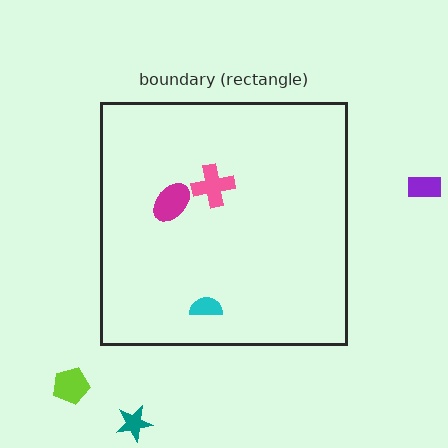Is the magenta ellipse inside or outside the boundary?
Inside.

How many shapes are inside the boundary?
3 inside, 3 outside.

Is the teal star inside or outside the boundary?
Outside.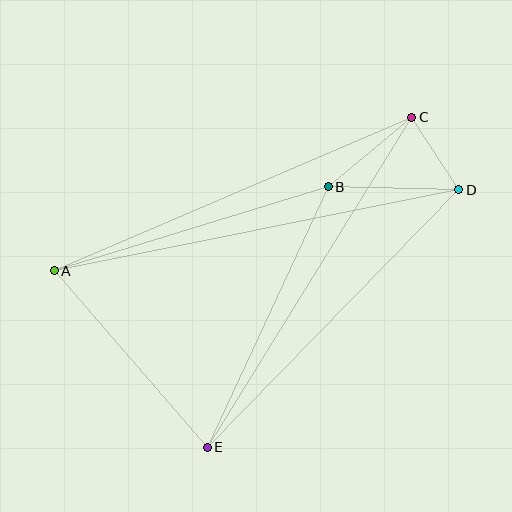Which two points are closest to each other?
Points C and D are closest to each other.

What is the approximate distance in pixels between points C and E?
The distance between C and E is approximately 388 pixels.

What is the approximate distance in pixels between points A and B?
The distance between A and B is approximately 287 pixels.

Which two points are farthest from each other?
Points A and D are farthest from each other.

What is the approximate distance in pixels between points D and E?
The distance between D and E is approximately 360 pixels.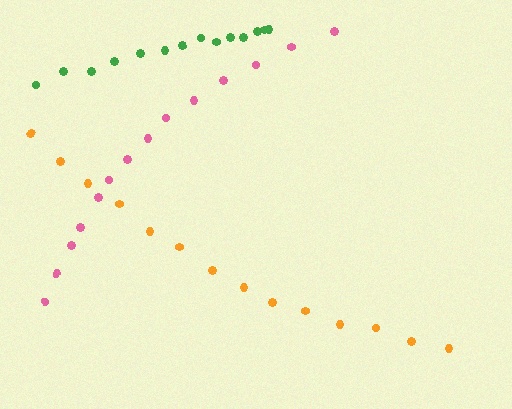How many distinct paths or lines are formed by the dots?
There are 3 distinct paths.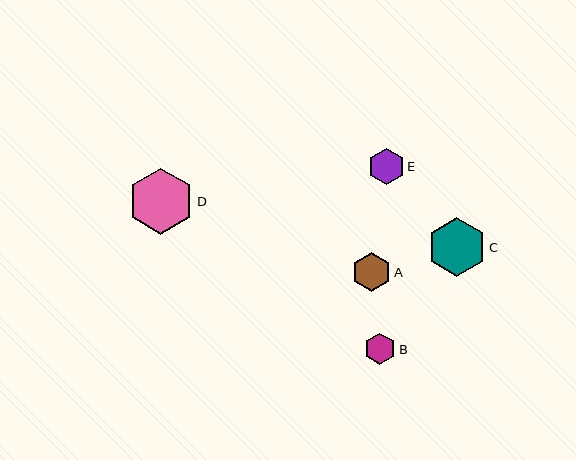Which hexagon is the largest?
Hexagon D is the largest with a size of approximately 66 pixels.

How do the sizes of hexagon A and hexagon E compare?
Hexagon A and hexagon E are approximately the same size.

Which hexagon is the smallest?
Hexagon B is the smallest with a size of approximately 31 pixels.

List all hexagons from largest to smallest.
From largest to smallest: D, C, A, E, B.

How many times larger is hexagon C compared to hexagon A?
Hexagon C is approximately 1.5 times the size of hexagon A.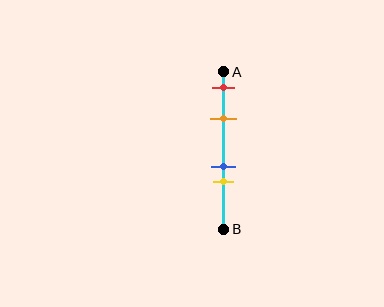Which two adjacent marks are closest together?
The blue and yellow marks are the closest adjacent pair.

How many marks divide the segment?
There are 4 marks dividing the segment.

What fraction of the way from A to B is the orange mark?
The orange mark is approximately 30% (0.3) of the way from A to B.